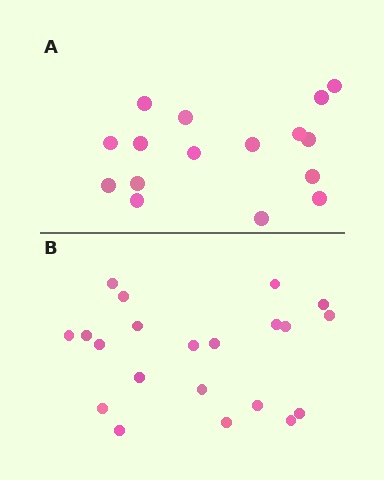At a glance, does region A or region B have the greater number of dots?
Region B (the bottom region) has more dots.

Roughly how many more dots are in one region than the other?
Region B has about 5 more dots than region A.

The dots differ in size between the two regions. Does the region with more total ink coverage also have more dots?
No. Region A has more total ink coverage because its dots are larger, but region B actually contains more individual dots. Total area can be misleading — the number of items is what matters here.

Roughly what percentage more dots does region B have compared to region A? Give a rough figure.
About 30% more.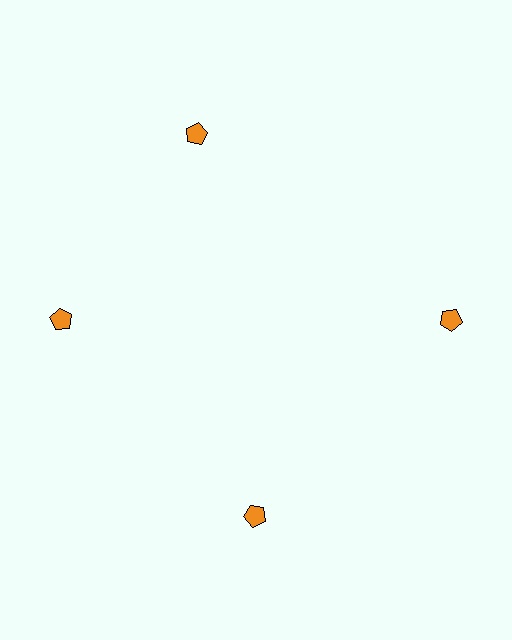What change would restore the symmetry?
The symmetry would be restored by rotating it back into even spacing with its neighbors so that all 4 pentagons sit at equal angles and equal distance from the center.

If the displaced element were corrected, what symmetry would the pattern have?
It would have 4-fold rotational symmetry — the pattern would map onto itself every 90 degrees.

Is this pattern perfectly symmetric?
No. The 4 orange pentagons are arranged in a ring, but one element near the 12 o'clock position is rotated out of alignment along the ring, breaking the 4-fold rotational symmetry.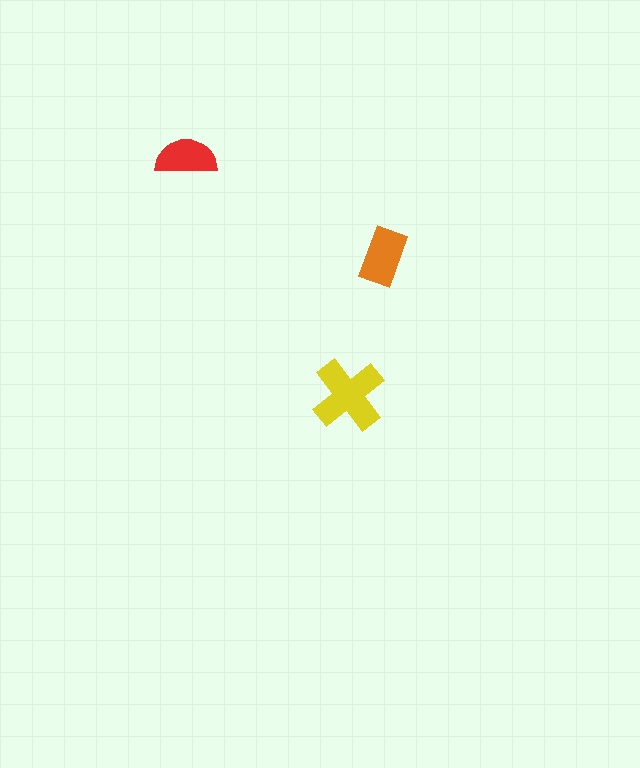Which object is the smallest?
The red semicircle.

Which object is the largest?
The yellow cross.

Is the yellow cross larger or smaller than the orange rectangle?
Larger.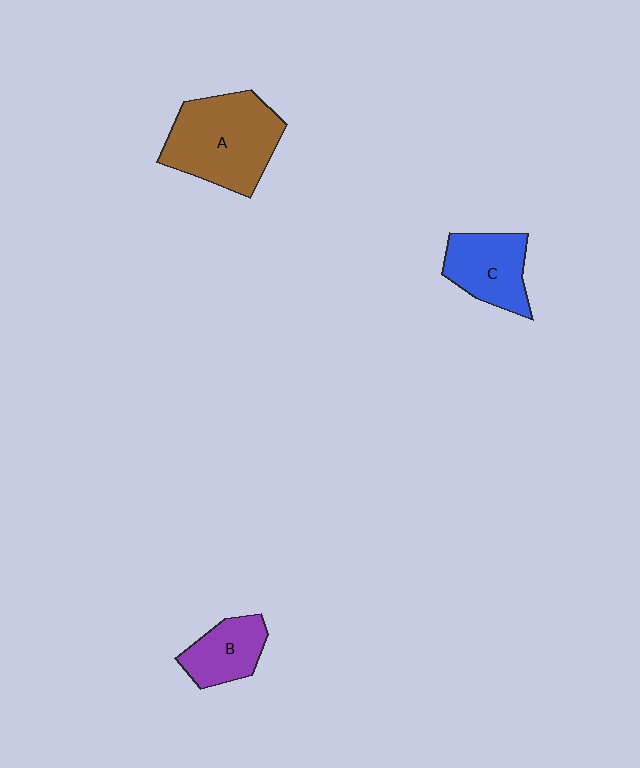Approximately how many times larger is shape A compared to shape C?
Approximately 1.6 times.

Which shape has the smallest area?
Shape B (purple).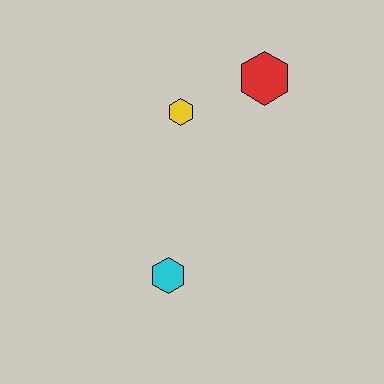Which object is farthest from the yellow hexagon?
The cyan hexagon is farthest from the yellow hexagon.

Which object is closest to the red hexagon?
The yellow hexagon is closest to the red hexagon.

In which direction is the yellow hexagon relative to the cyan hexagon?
The yellow hexagon is above the cyan hexagon.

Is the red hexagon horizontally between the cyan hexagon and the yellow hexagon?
No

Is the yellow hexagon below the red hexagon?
Yes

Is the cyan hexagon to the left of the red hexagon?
Yes